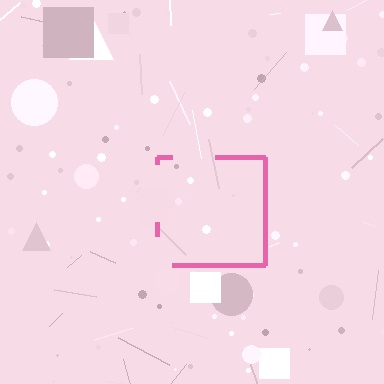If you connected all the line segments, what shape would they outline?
They would outline a square.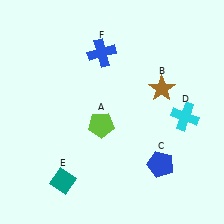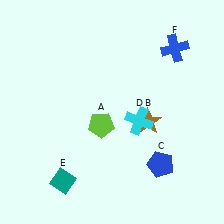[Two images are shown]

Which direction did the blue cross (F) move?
The blue cross (F) moved right.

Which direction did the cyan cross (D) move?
The cyan cross (D) moved left.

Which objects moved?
The objects that moved are: the brown star (B), the cyan cross (D), the blue cross (F).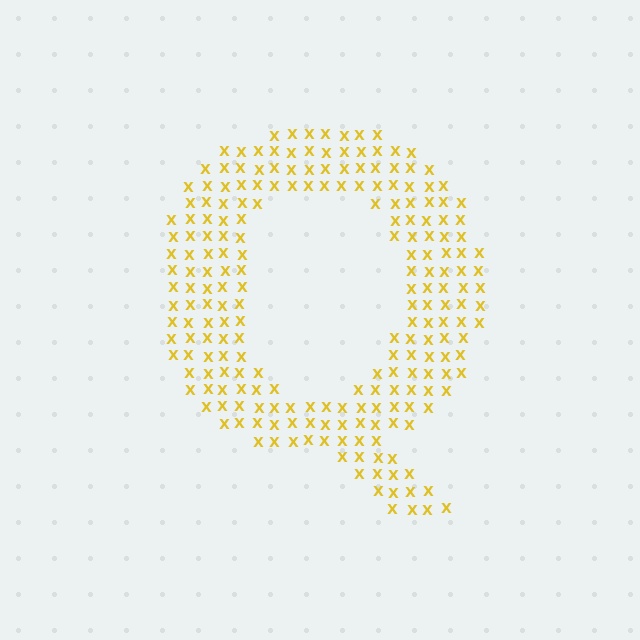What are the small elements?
The small elements are letter X's.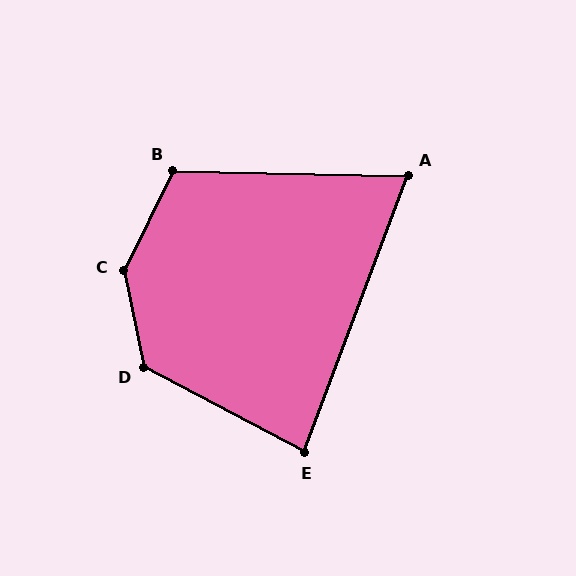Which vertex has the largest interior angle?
C, at approximately 143 degrees.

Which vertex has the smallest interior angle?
A, at approximately 71 degrees.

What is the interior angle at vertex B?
Approximately 115 degrees (obtuse).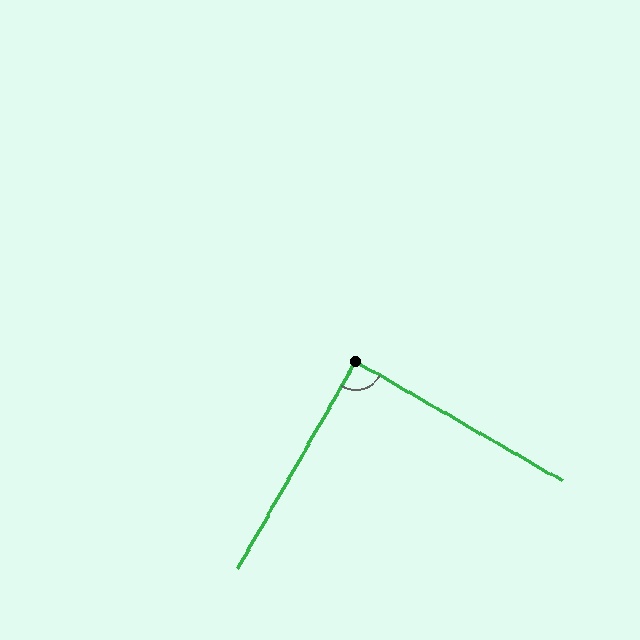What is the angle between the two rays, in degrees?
Approximately 90 degrees.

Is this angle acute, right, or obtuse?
It is approximately a right angle.